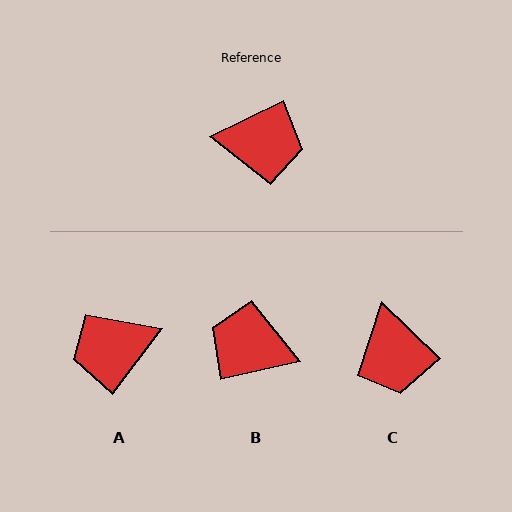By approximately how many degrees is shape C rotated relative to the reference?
Approximately 70 degrees clockwise.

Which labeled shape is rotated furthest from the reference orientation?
B, about 168 degrees away.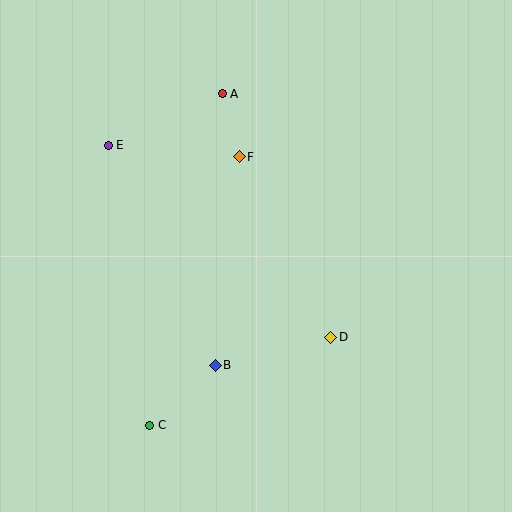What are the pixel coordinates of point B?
Point B is at (215, 365).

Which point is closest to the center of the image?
Point F at (239, 157) is closest to the center.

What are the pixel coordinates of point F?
Point F is at (239, 157).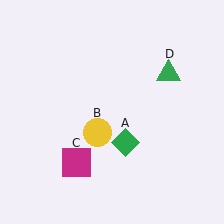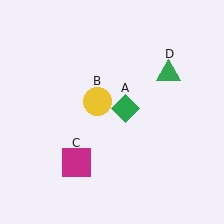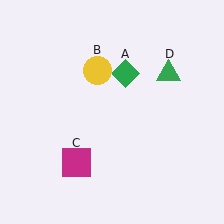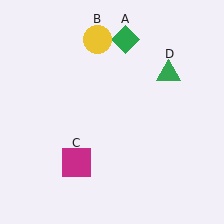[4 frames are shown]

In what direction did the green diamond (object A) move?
The green diamond (object A) moved up.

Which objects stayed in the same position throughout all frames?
Magenta square (object C) and green triangle (object D) remained stationary.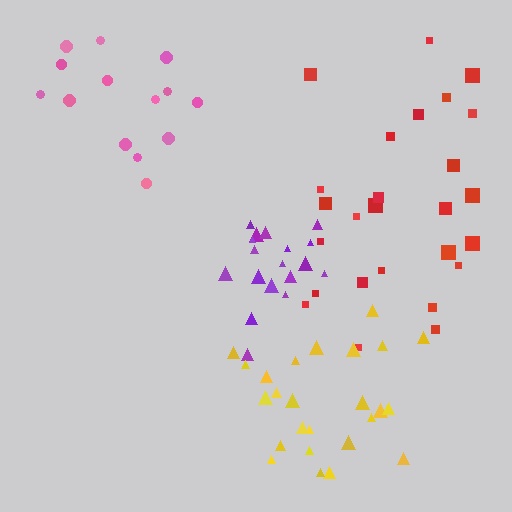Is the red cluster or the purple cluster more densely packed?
Purple.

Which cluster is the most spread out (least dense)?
Pink.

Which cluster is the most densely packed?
Purple.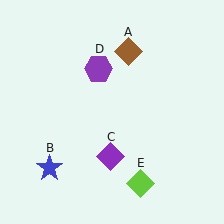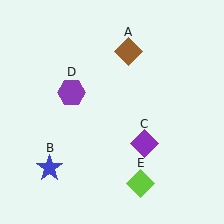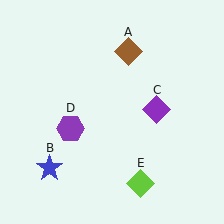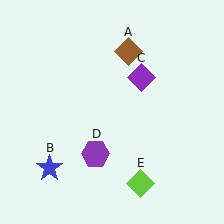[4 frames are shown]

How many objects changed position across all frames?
2 objects changed position: purple diamond (object C), purple hexagon (object D).